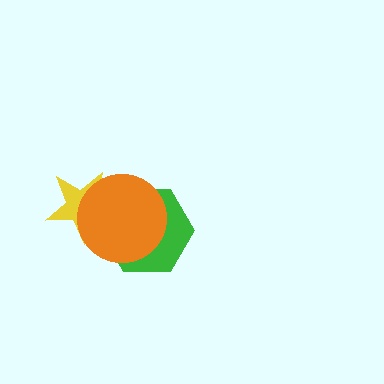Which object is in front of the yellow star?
The orange circle is in front of the yellow star.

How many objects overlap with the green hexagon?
2 objects overlap with the green hexagon.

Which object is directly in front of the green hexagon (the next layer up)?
The yellow star is directly in front of the green hexagon.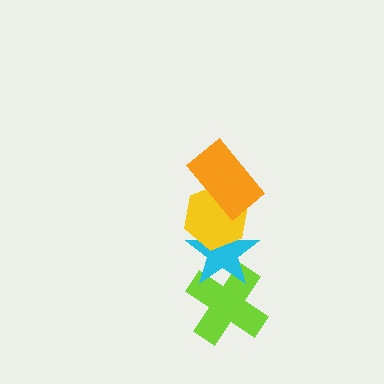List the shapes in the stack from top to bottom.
From top to bottom: the orange rectangle, the yellow hexagon, the cyan star, the lime cross.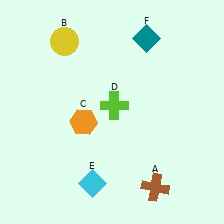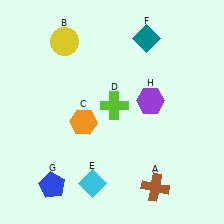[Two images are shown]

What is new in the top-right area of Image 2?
A purple hexagon (H) was added in the top-right area of Image 2.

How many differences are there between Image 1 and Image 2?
There are 2 differences between the two images.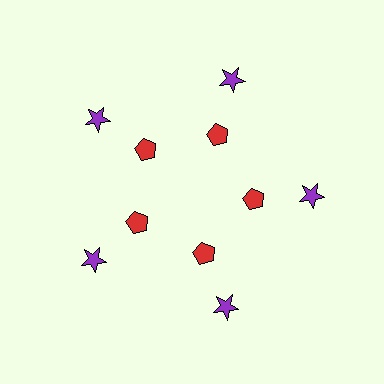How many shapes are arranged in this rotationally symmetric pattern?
There are 10 shapes, arranged in 5 groups of 2.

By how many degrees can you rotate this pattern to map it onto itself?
The pattern maps onto itself every 72 degrees of rotation.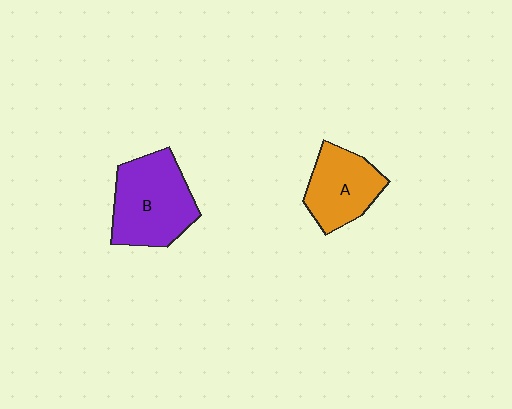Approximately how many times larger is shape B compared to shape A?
Approximately 1.4 times.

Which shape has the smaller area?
Shape A (orange).